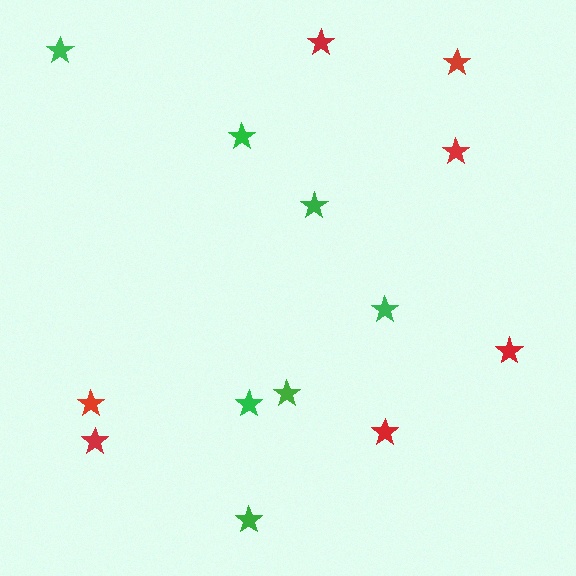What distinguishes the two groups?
There are 2 groups: one group of red stars (7) and one group of green stars (7).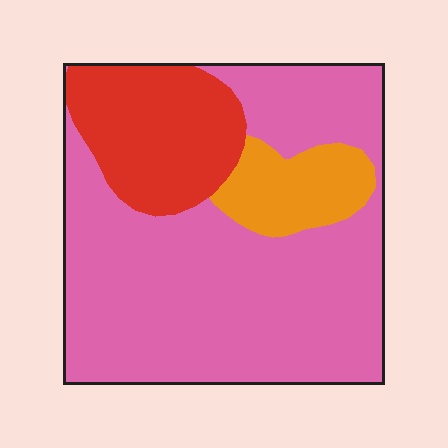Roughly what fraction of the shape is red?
Red takes up about one fifth (1/5) of the shape.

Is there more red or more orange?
Red.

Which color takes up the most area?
Pink, at roughly 70%.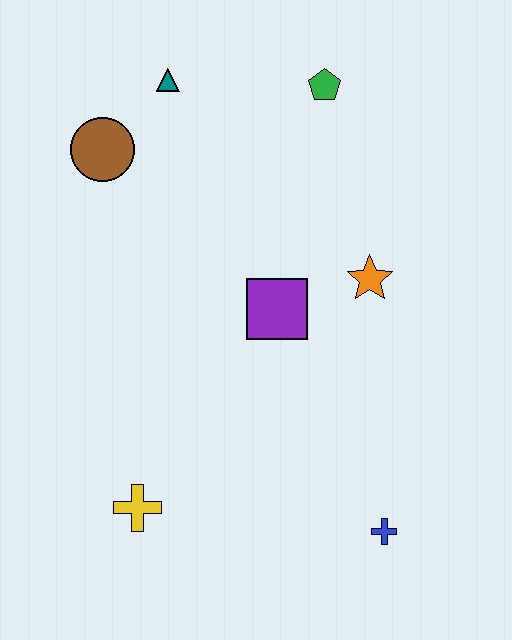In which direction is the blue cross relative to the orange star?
The blue cross is below the orange star.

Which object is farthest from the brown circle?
The blue cross is farthest from the brown circle.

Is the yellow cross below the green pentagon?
Yes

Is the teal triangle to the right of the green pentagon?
No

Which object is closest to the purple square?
The orange star is closest to the purple square.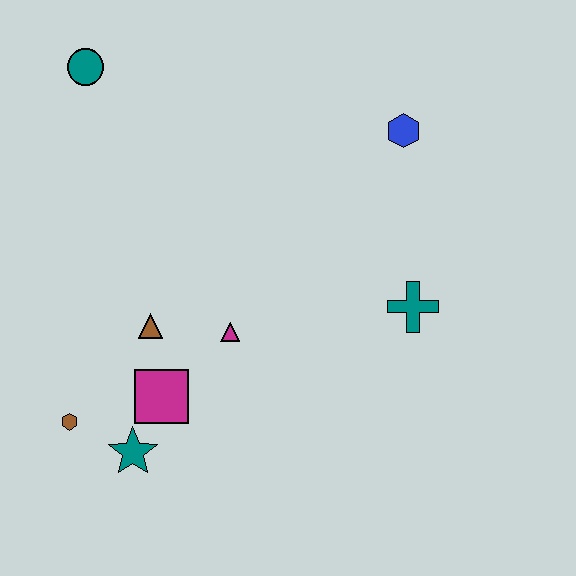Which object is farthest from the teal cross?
The teal circle is farthest from the teal cross.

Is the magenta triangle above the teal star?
Yes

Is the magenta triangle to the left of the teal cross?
Yes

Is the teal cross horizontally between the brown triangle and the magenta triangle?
No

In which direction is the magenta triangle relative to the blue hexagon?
The magenta triangle is below the blue hexagon.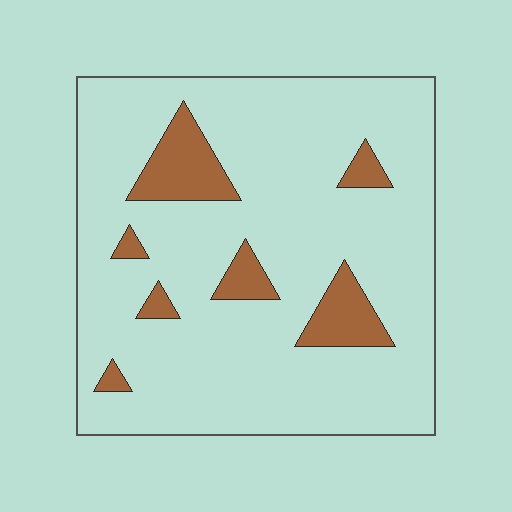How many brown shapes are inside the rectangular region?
7.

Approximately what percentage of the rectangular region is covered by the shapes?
Approximately 15%.